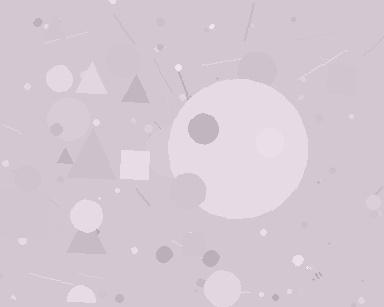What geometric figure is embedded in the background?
A circle is embedded in the background.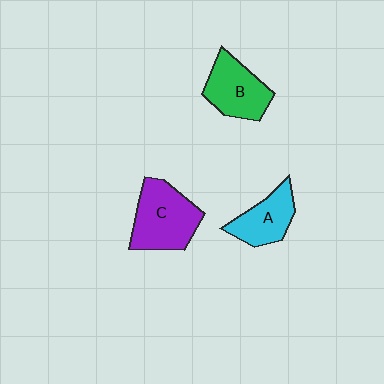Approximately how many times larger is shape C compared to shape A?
Approximately 1.5 times.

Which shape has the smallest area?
Shape A (cyan).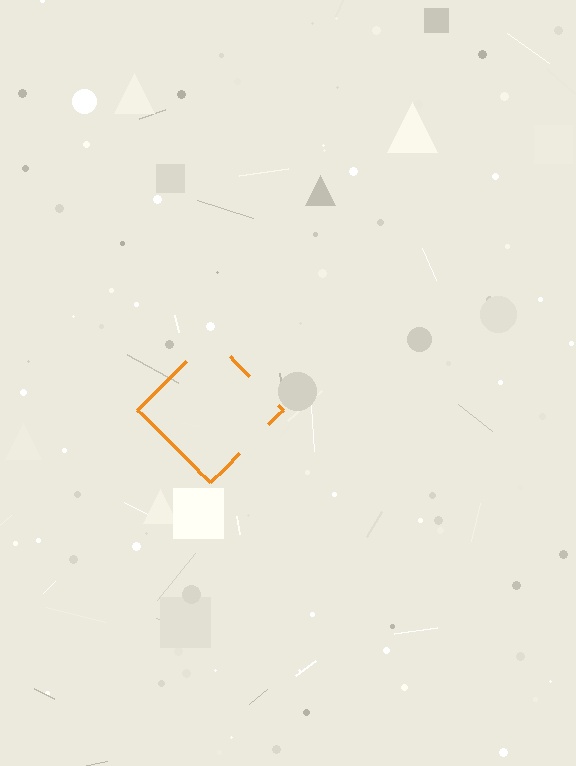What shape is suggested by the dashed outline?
The dashed outline suggests a diamond.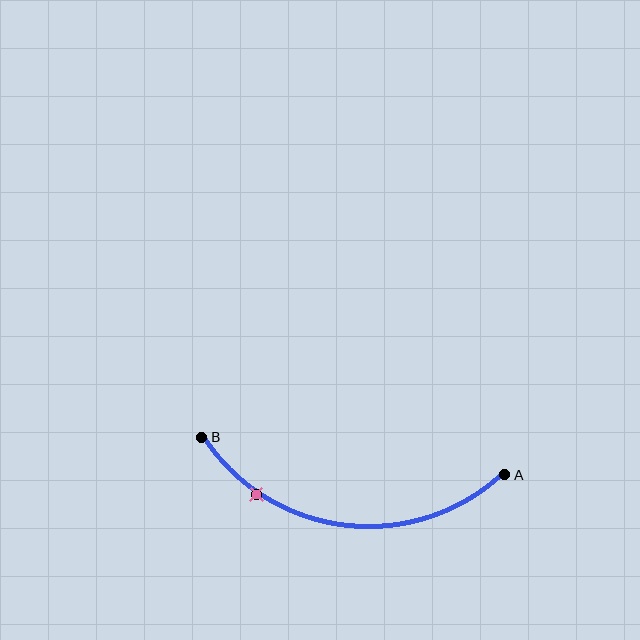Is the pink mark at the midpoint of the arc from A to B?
No. The pink mark lies on the arc but is closer to endpoint B. The arc midpoint would be at the point on the curve equidistant along the arc from both A and B.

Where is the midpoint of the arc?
The arc midpoint is the point on the curve farthest from the straight line joining A and B. It sits below that line.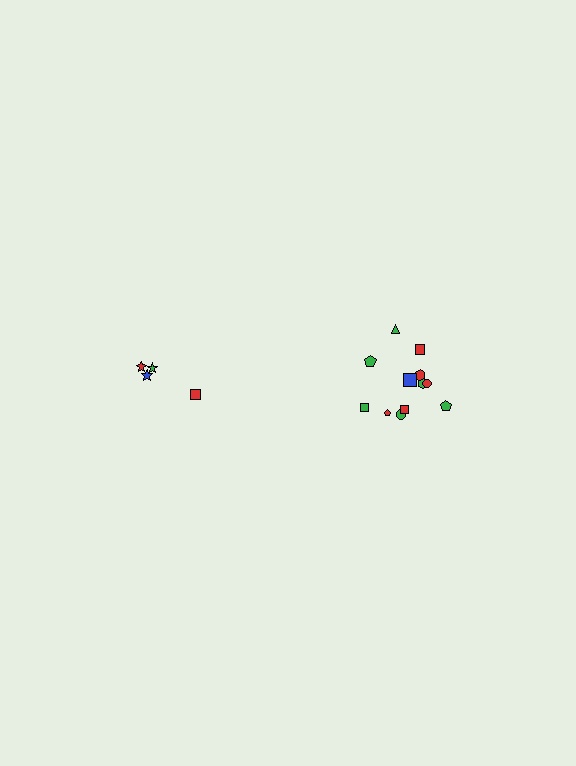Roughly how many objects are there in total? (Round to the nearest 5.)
Roughly 15 objects in total.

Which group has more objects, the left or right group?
The right group.